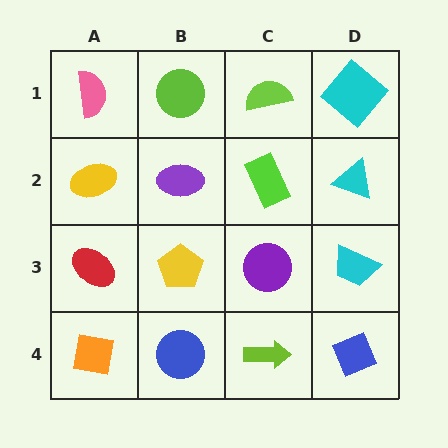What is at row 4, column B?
A blue circle.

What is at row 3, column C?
A purple circle.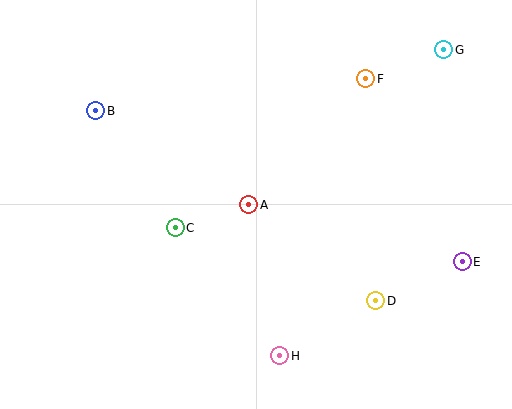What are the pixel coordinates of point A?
Point A is at (249, 205).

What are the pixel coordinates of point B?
Point B is at (96, 111).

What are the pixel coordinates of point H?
Point H is at (280, 356).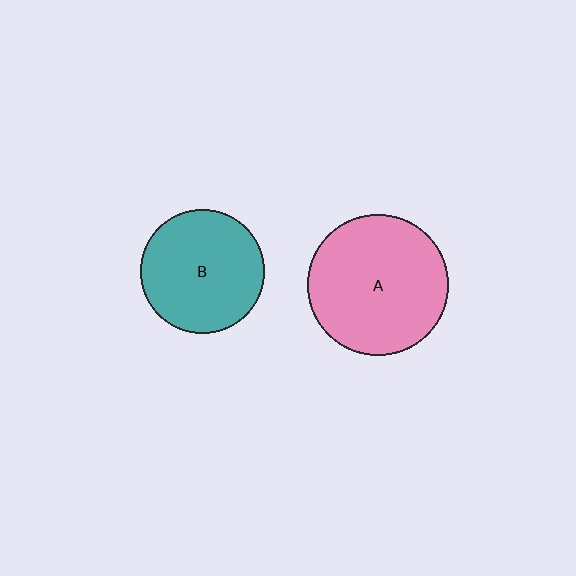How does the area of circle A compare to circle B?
Approximately 1.3 times.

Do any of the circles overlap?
No, none of the circles overlap.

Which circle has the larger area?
Circle A (pink).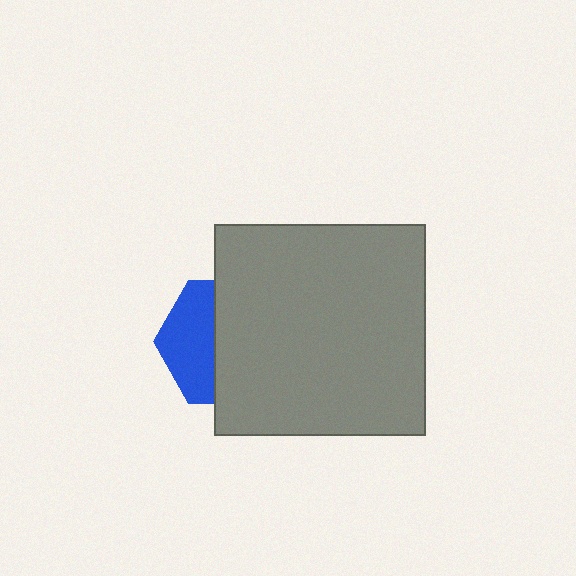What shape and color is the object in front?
The object in front is a gray square.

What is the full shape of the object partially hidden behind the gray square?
The partially hidden object is a blue hexagon.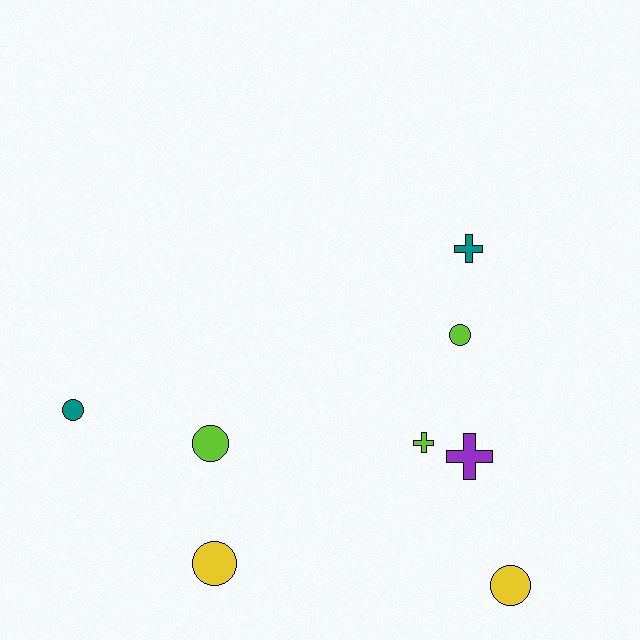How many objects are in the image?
There are 8 objects.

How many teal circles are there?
There is 1 teal circle.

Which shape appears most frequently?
Circle, with 5 objects.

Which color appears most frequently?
Lime, with 3 objects.